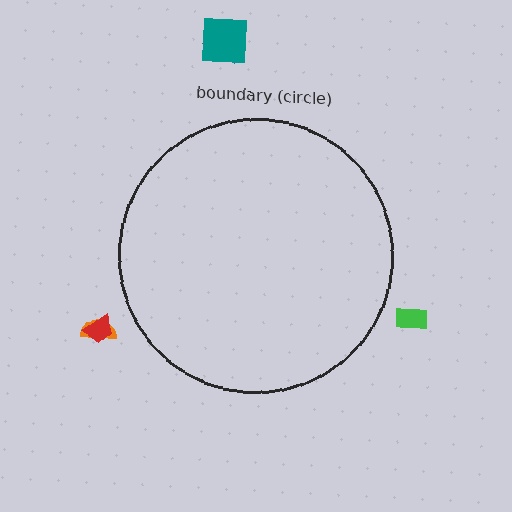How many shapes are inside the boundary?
0 inside, 5 outside.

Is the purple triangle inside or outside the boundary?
Outside.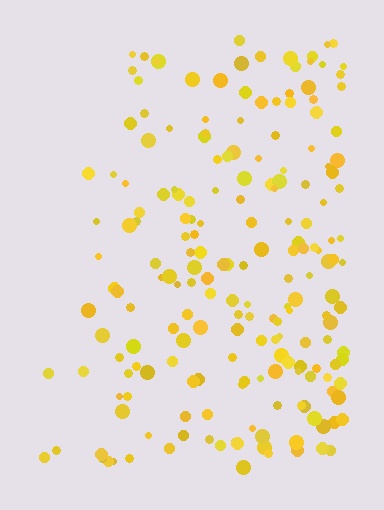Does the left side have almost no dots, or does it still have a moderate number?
Still a moderate number, just noticeably fewer than the right.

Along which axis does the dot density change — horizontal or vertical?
Horizontal.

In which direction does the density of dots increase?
From left to right, with the right side densest.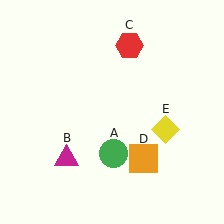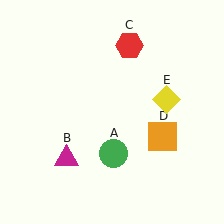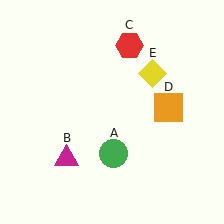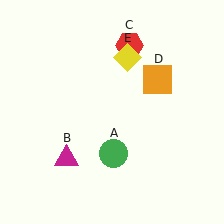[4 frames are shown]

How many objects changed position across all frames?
2 objects changed position: orange square (object D), yellow diamond (object E).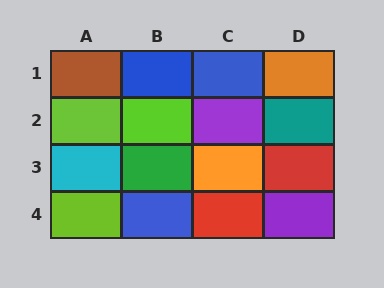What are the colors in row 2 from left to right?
Lime, lime, purple, teal.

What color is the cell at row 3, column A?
Cyan.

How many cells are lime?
3 cells are lime.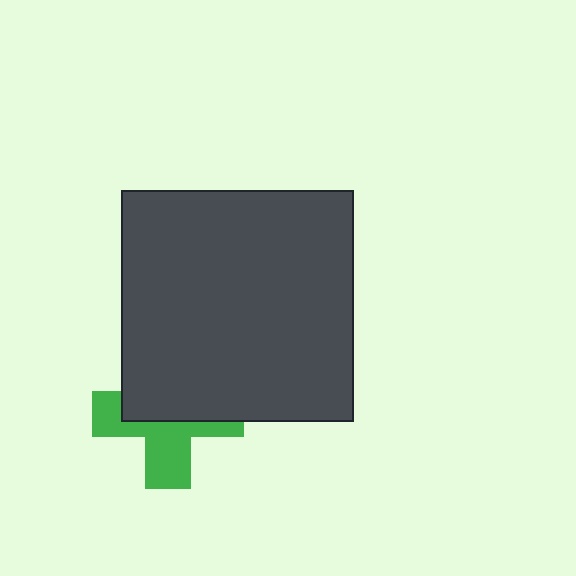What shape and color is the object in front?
The object in front is a dark gray square.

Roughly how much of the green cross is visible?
About half of it is visible (roughly 48%).